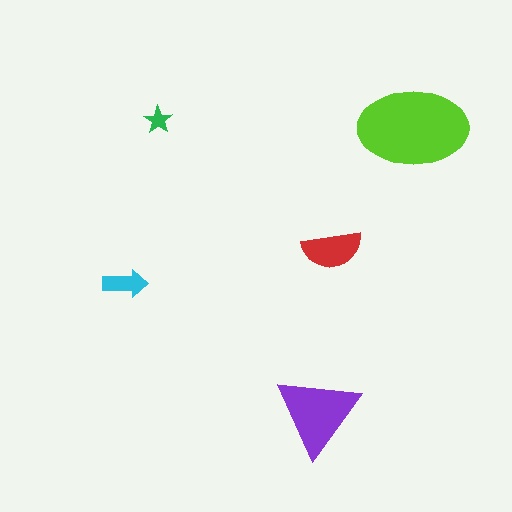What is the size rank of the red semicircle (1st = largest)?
3rd.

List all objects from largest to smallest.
The lime ellipse, the purple triangle, the red semicircle, the cyan arrow, the green star.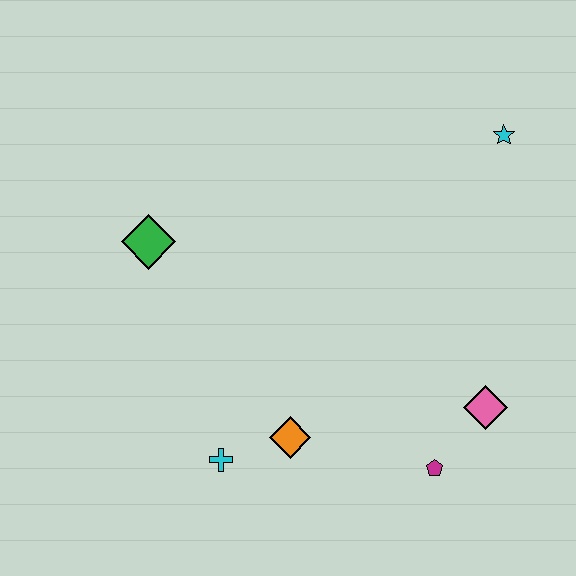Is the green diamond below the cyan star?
Yes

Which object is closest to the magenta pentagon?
The pink diamond is closest to the magenta pentagon.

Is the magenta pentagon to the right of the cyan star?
No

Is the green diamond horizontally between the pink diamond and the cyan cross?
No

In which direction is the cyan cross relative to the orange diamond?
The cyan cross is to the left of the orange diamond.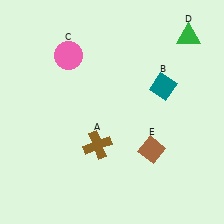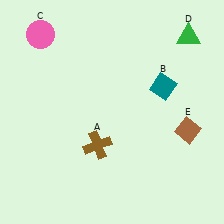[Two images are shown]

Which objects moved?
The objects that moved are: the pink circle (C), the brown diamond (E).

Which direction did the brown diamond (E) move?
The brown diamond (E) moved right.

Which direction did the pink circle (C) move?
The pink circle (C) moved left.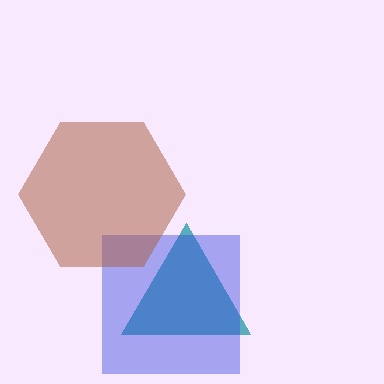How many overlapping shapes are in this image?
There are 3 overlapping shapes in the image.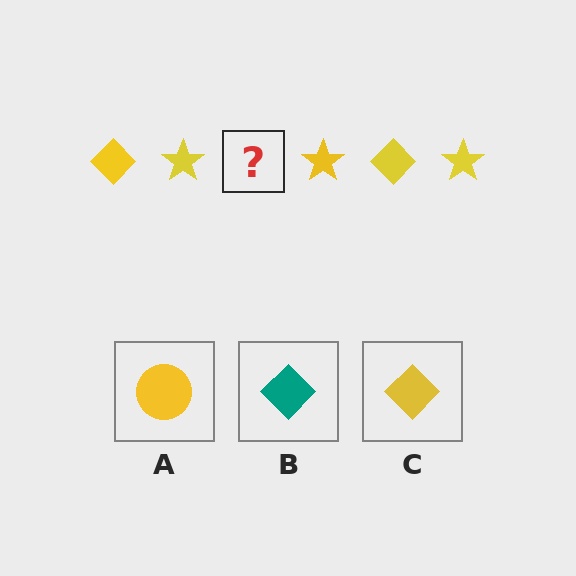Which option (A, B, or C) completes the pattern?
C.